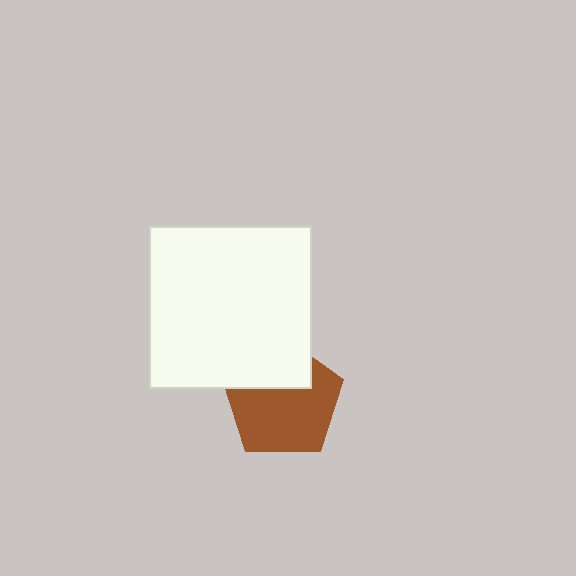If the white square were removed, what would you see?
You would see the complete brown pentagon.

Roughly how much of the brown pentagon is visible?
Most of it is visible (roughly 67%).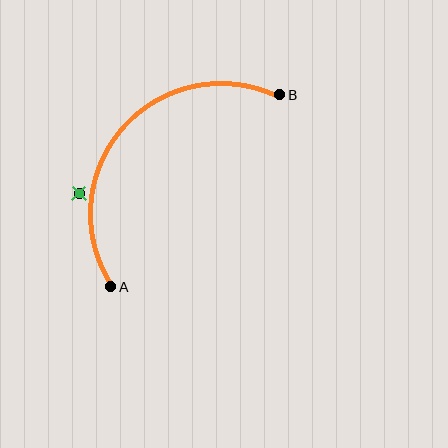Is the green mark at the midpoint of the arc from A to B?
No — the green mark does not lie on the arc at all. It sits slightly outside the curve.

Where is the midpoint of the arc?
The arc midpoint is the point on the curve farthest from the straight line joining A and B. It sits above and to the left of that line.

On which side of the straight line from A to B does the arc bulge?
The arc bulges above and to the left of the straight line connecting A and B.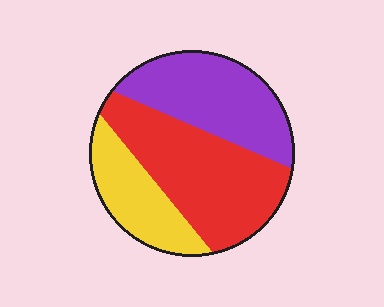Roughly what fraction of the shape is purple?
Purple covers about 35% of the shape.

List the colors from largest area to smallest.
From largest to smallest: red, purple, yellow.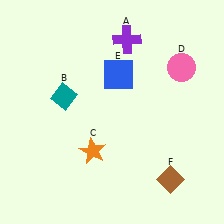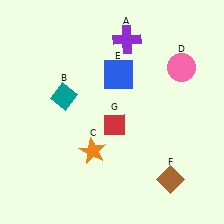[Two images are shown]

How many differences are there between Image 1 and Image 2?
There is 1 difference between the two images.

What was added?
A red diamond (G) was added in Image 2.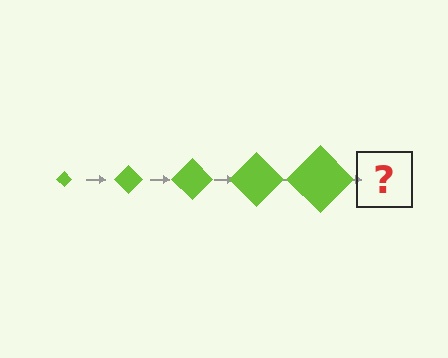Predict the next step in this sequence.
The next step is a lime diamond, larger than the previous one.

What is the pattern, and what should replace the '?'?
The pattern is that the diamond gets progressively larger each step. The '?' should be a lime diamond, larger than the previous one.